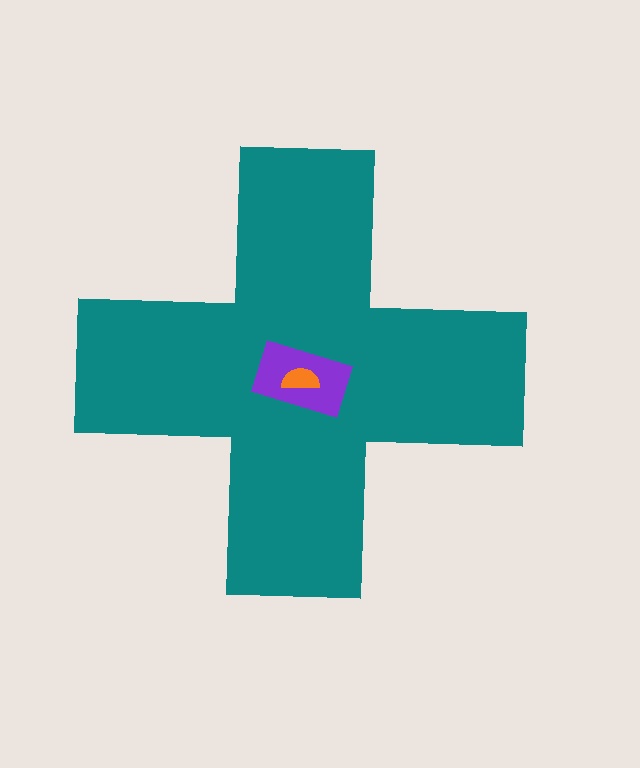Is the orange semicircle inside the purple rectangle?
Yes.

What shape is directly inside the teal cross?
The purple rectangle.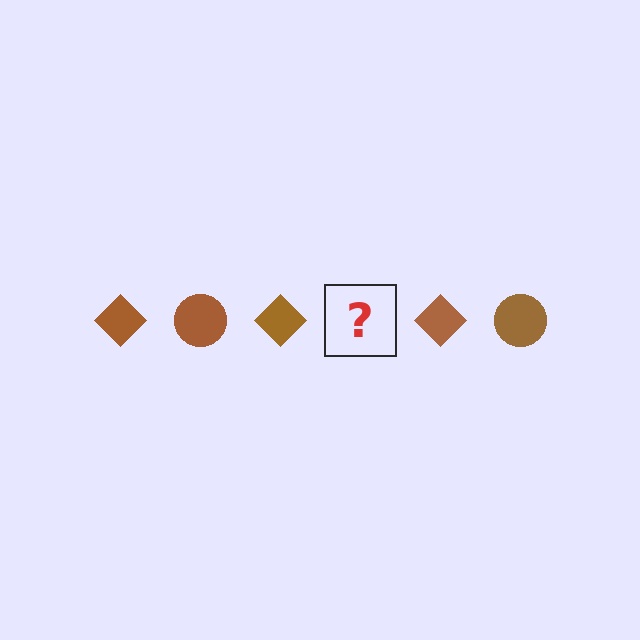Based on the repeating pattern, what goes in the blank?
The blank should be a brown circle.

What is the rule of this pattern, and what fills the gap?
The rule is that the pattern cycles through diamond, circle shapes in brown. The gap should be filled with a brown circle.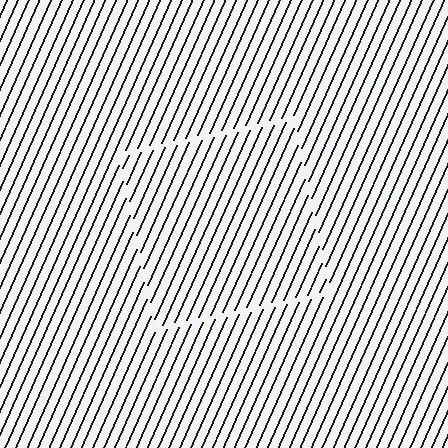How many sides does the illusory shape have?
4 sides — the line-ends trace a square.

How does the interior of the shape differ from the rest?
The interior of the shape contains the same grating, shifted by half a period — the contour is defined by the phase discontinuity where line-ends from the inner and outer gratings abut.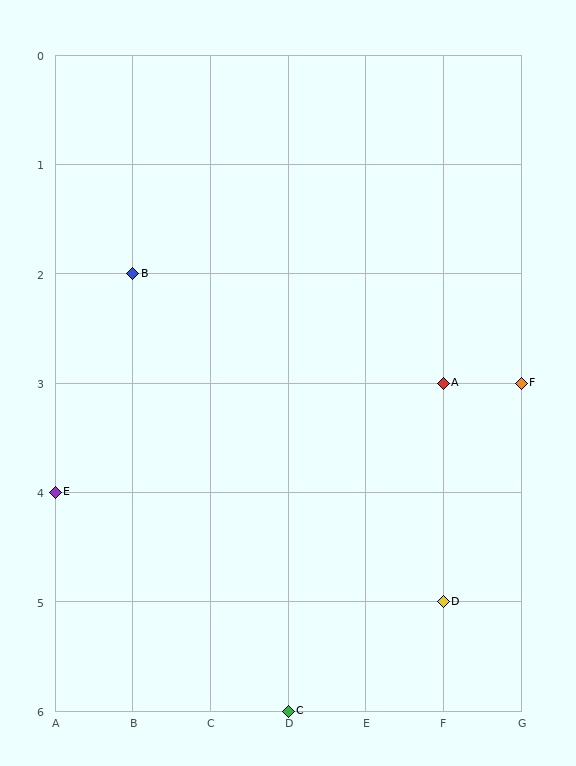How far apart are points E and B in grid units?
Points E and B are 1 column and 2 rows apart (about 2.2 grid units diagonally).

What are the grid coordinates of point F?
Point F is at grid coordinates (G, 3).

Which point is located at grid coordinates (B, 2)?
Point B is at (B, 2).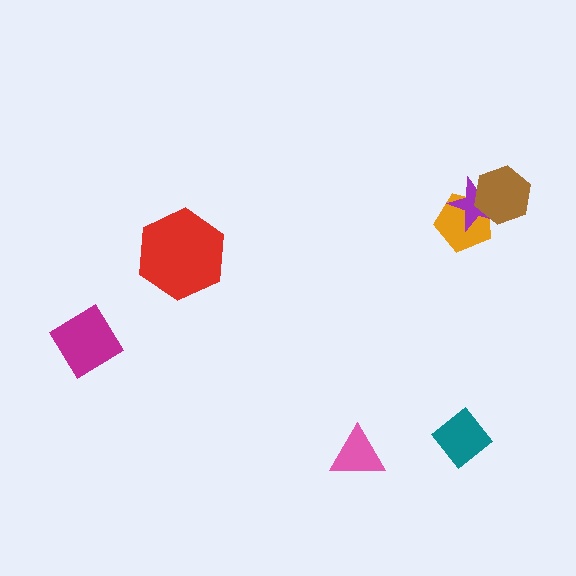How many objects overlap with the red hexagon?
0 objects overlap with the red hexagon.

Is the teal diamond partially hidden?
No, no other shape covers it.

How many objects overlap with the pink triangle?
0 objects overlap with the pink triangle.